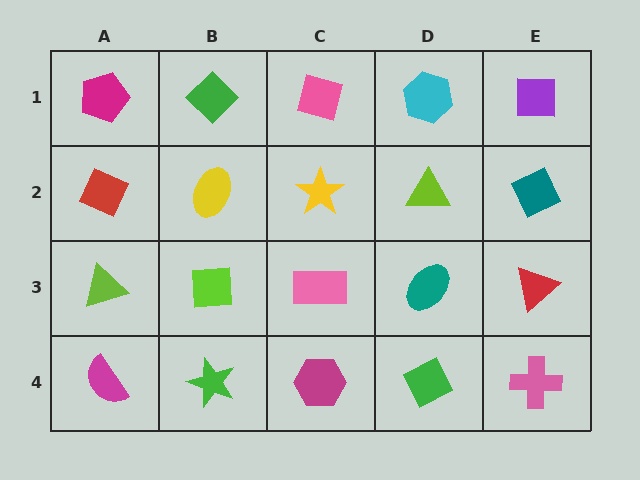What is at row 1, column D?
A cyan hexagon.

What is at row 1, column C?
A pink square.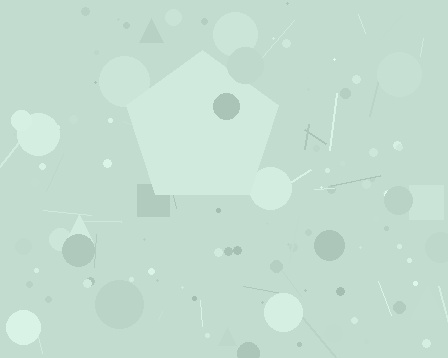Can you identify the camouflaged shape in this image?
The camouflaged shape is a pentagon.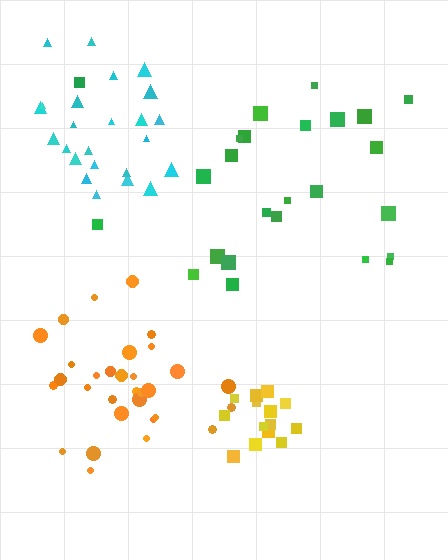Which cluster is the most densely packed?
Yellow.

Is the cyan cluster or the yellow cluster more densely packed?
Yellow.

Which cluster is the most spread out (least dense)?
Green.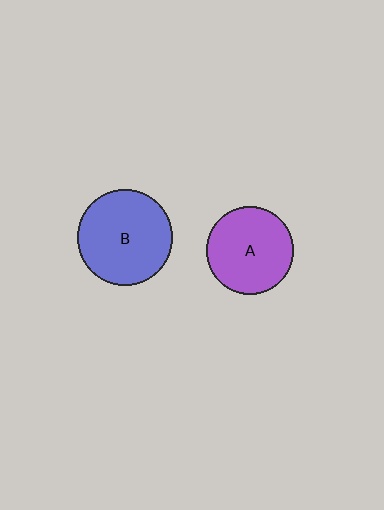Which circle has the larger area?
Circle B (blue).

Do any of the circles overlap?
No, none of the circles overlap.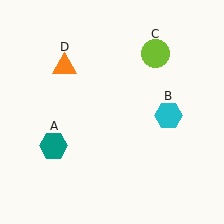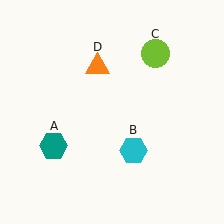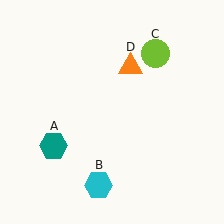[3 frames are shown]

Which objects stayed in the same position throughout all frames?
Teal hexagon (object A) and lime circle (object C) remained stationary.